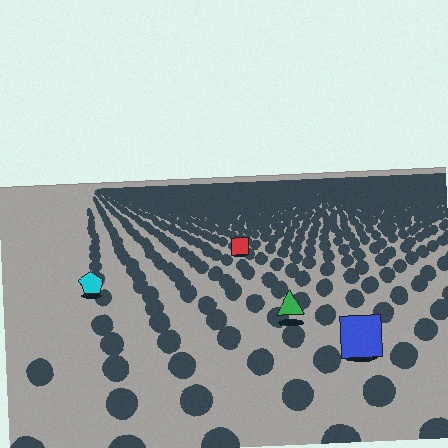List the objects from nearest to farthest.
From nearest to farthest: the blue square, the green triangle, the cyan pentagon, the red square.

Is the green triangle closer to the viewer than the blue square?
No. The blue square is closer — you can tell from the texture gradient: the ground texture is coarser near it.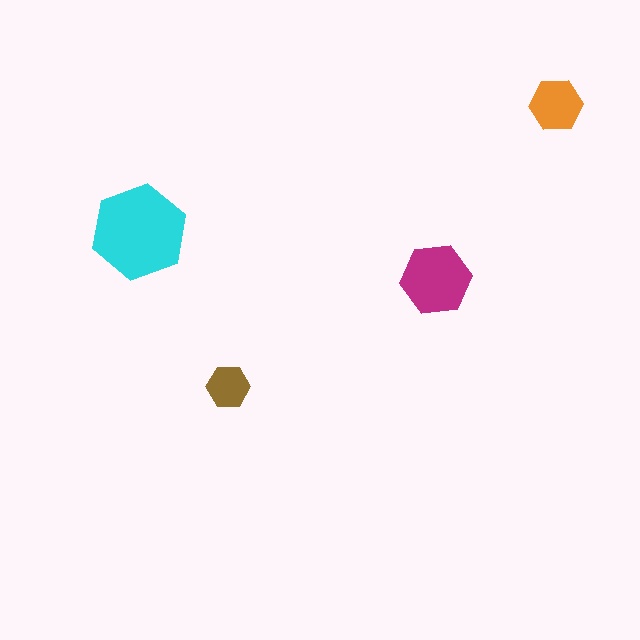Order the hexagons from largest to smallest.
the cyan one, the magenta one, the orange one, the brown one.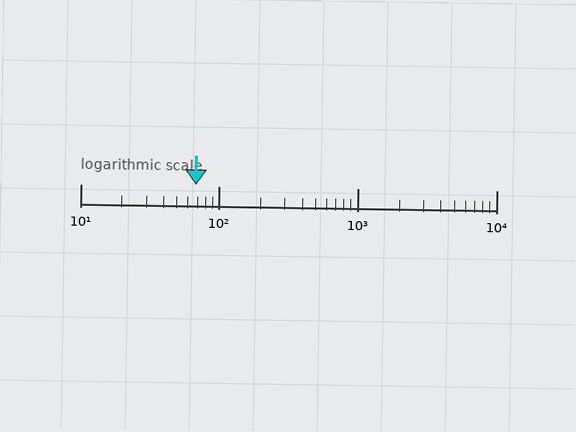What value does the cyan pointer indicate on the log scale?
The pointer indicates approximately 68.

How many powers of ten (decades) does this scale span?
The scale spans 3 decades, from 10 to 10000.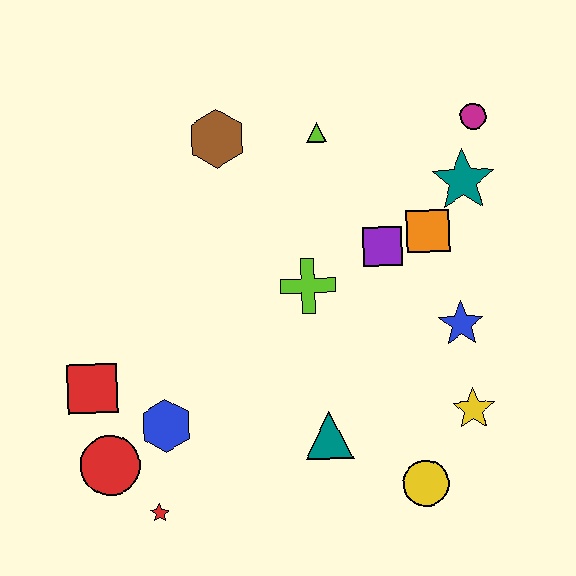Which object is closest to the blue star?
The yellow star is closest to the blue star.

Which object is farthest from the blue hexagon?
The magenta circle is farthest from the blue hexagon.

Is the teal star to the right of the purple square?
Yes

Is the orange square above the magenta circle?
No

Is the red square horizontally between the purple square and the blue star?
No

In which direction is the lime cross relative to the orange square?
The lime cross is to the left of the orange square.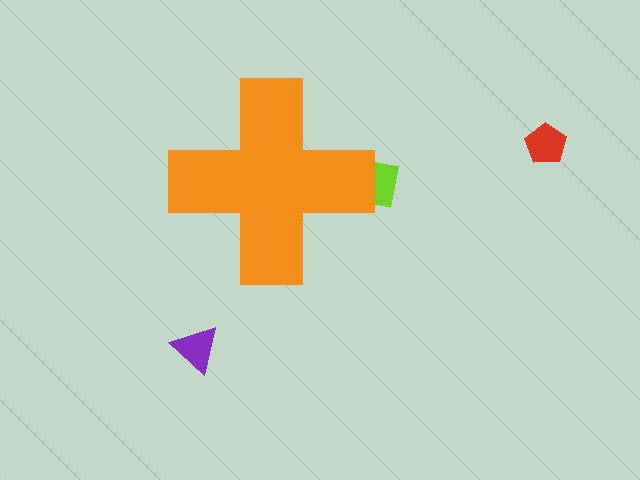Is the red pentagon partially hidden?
No, the red pentagon is fully visible.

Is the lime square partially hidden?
Yes, the lime square is partially hidden behind the orange cross.